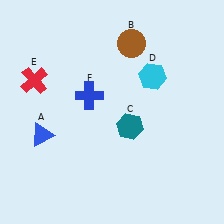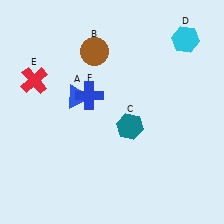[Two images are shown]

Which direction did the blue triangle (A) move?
The blue triangle (A) moved up.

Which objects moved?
The objects that moved are: the blue triangle (A), the brown circle (B), the cyan hexagon (D).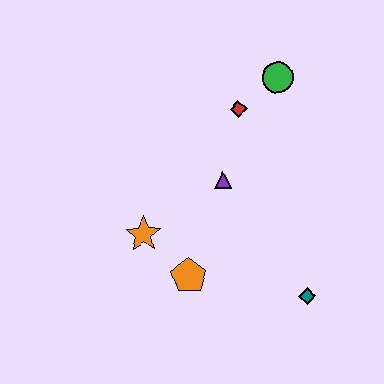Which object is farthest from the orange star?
The green circle is farthest from the orange star.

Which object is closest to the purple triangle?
The red diamond is closest to the purple triangle.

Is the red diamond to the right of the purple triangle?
Yes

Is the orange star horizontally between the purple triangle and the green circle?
No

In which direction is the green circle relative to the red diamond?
The green circle is to the right of the red diamond.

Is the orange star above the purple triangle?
No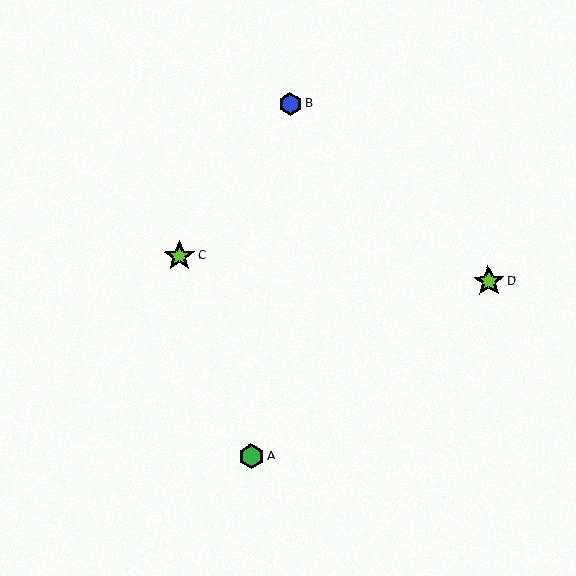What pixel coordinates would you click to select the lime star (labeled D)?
Click at (489, 282) to select the lime star D.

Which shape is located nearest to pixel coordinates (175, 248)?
The lime star (labeled C) at (179, 256) is nearest to that location.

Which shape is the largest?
The lime star (labeled C) is the largest.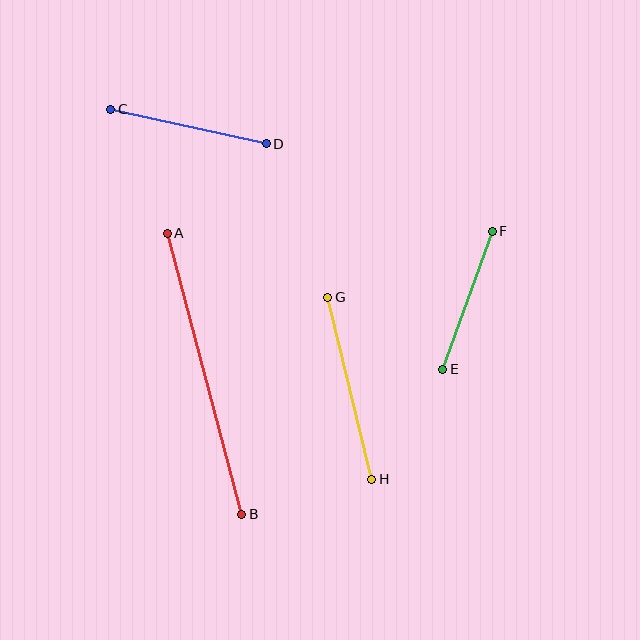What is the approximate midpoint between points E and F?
The midpoint is at approximately (468, 300) pixels.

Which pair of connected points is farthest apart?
Points A and B are farthest apart.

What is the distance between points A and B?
The distance is approximately 291 pixels.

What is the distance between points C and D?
The distance is approximately 159 pixels.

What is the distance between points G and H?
The distance is approximately 187 pixels.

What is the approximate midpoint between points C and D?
The midpoint is at approximately (189, 126) pixels.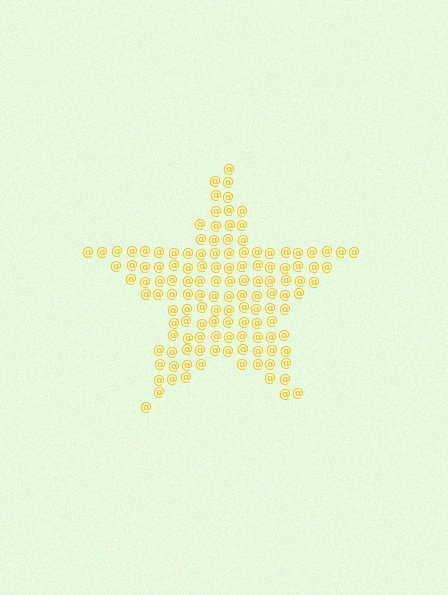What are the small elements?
The small elements are at signs.